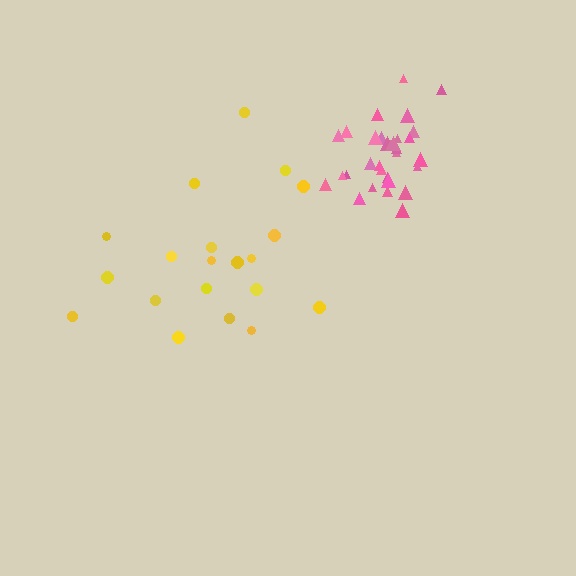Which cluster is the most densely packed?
Pink.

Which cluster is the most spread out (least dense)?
Yellow.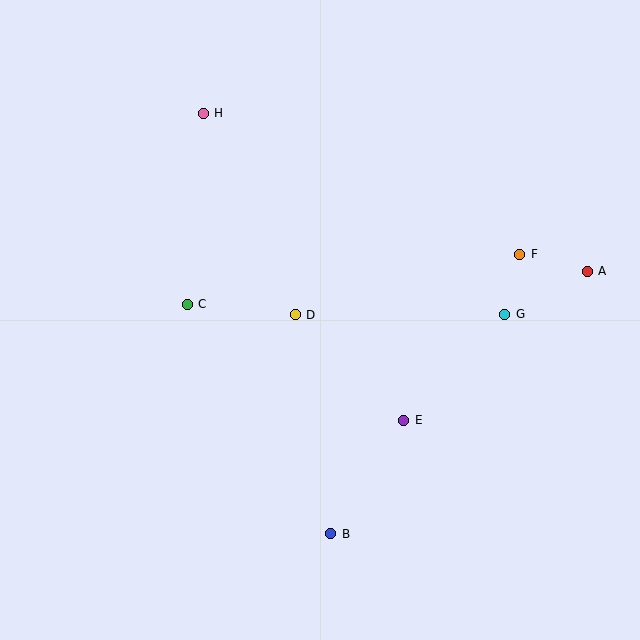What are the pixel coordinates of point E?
Point E is at (404, 420).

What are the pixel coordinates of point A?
Point A is at (587, 271).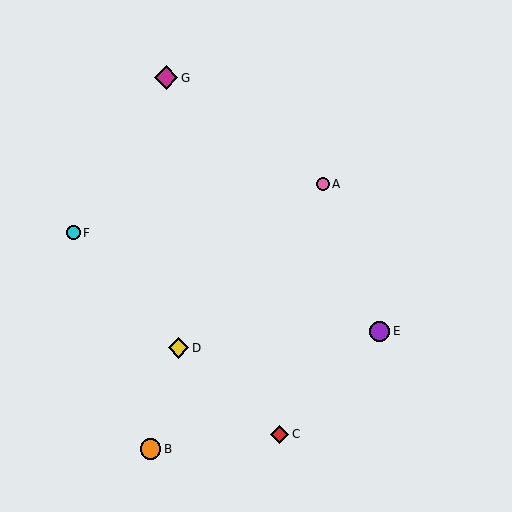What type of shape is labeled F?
Shape F is a cyan circle.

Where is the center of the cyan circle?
The center of the cyan circle is at (73, 233).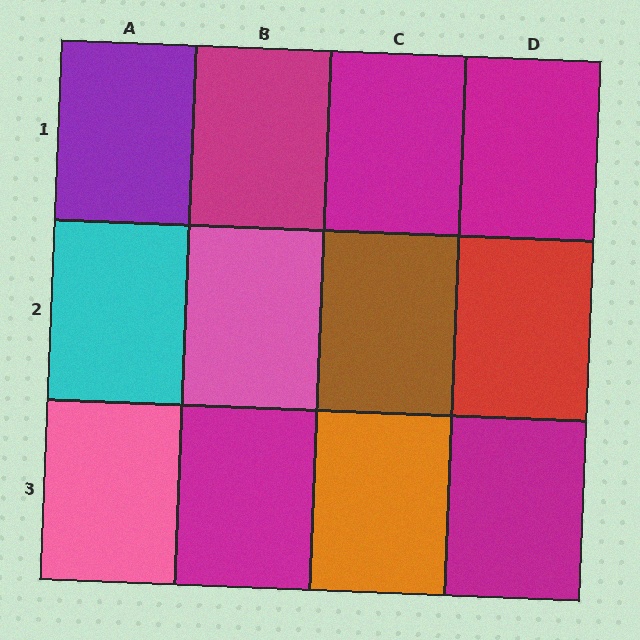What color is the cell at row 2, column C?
Brown.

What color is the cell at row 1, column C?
Magenta.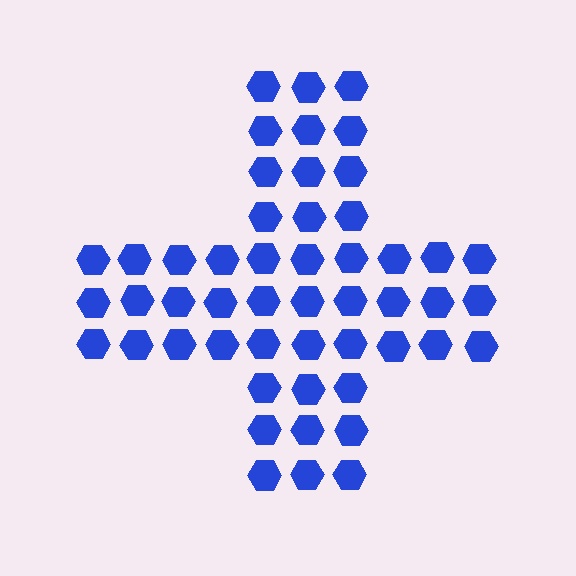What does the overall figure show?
The overall figure shows a cross.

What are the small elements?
The small elements are hexagons.